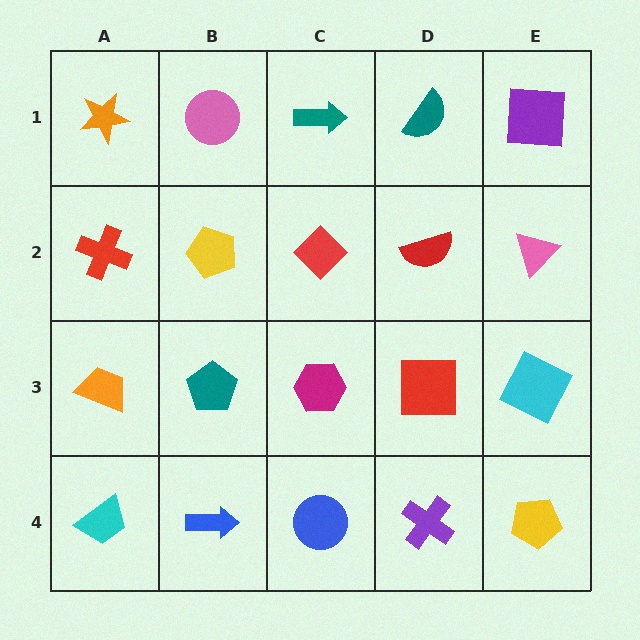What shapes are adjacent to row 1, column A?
A red cross (row 2, column A), a pink circle (row 1, column B).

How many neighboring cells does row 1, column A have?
2.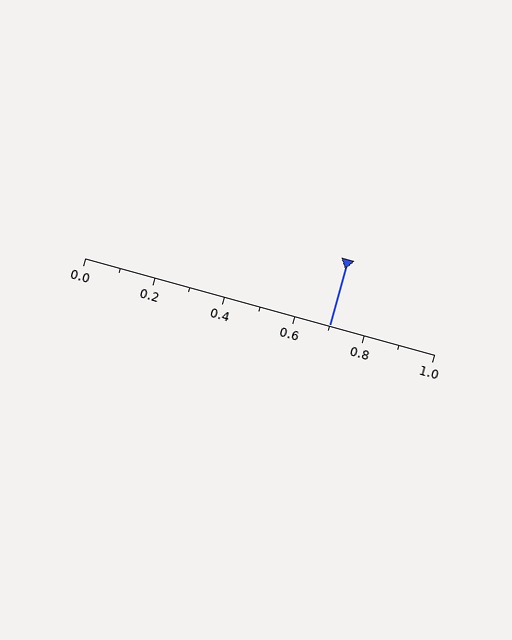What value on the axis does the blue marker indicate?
The marker indicates approximately 0.7.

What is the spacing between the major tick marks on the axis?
The major ticks are spaced 0.2 apart.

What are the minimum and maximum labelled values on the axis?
The axis runs from 0.0 to 1.0.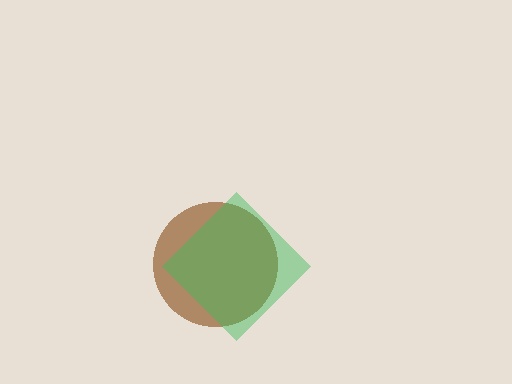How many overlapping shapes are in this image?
There are 2 overlapping shapes in the image.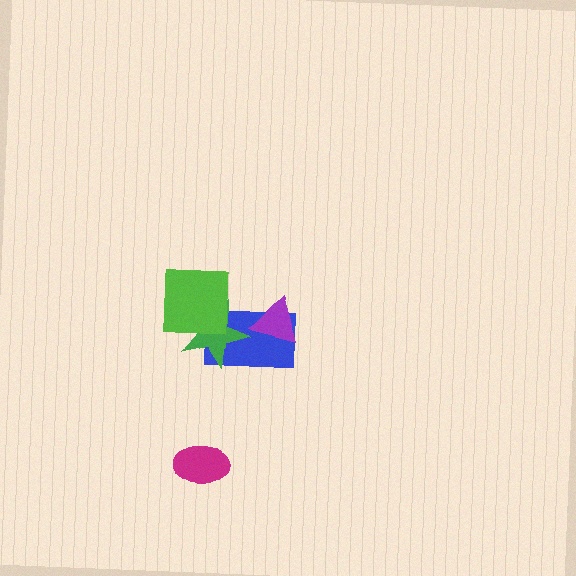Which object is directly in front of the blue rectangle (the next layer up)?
The purple triangle is directly in front of the blue rectangle.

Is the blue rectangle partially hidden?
Yes, it is partially covered by another shape.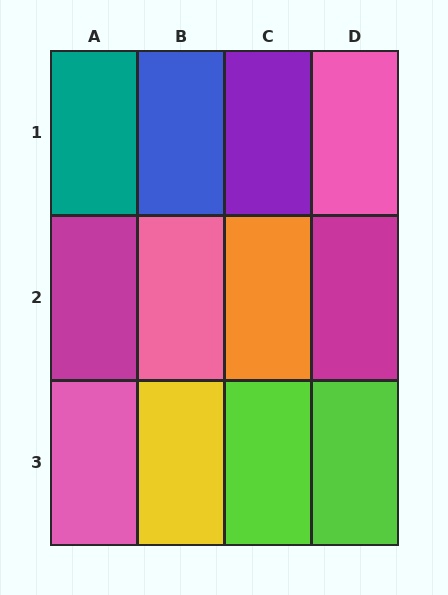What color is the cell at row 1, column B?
Blue.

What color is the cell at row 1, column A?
Teal.